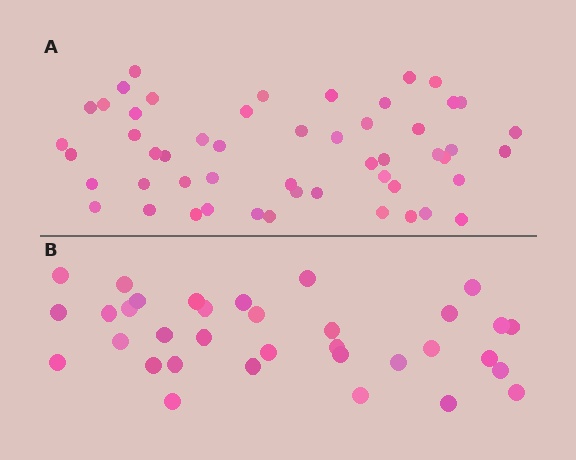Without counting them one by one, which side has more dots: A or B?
Region A (the top region) has more dots.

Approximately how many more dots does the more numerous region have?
Region A has approximately 20 more dots than region B.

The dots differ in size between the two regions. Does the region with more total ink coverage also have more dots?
No. Region B has more total ink coverage because its dots are larger, but region A actually contains more individual dots. Total area can be misleading — the number of items is what matters here.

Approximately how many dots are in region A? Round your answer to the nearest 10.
About 50 dots. (The exact count is 52, which rounds to 50.)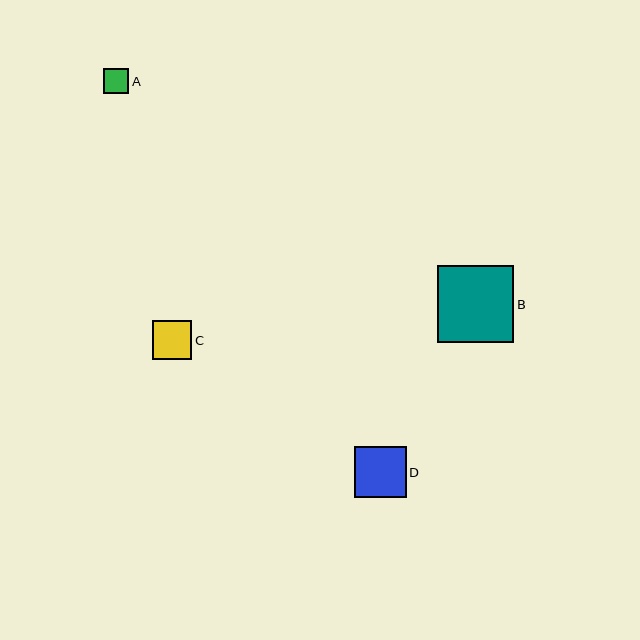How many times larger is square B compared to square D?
Square B is approximately 1.5 times the size of square D.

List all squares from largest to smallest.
From largest to smallest: B, D, C, A.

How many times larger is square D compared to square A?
Square D is approximately 2.0 times the size of square A.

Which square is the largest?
Square B is the largest with a size of approximately 76 pixels.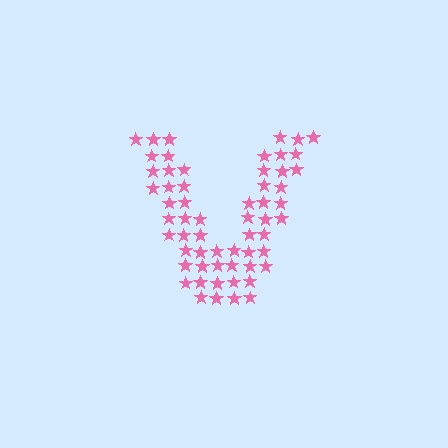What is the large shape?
The large shape is the letter V.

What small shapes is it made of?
It is made of small stars.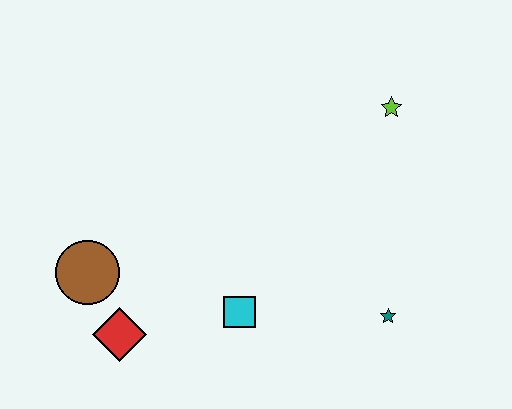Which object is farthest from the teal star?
The brown circle is farthest from the teal star.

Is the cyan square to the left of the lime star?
Yes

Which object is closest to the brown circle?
The red diamond is closest to the brown circle.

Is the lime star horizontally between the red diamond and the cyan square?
No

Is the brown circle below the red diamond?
No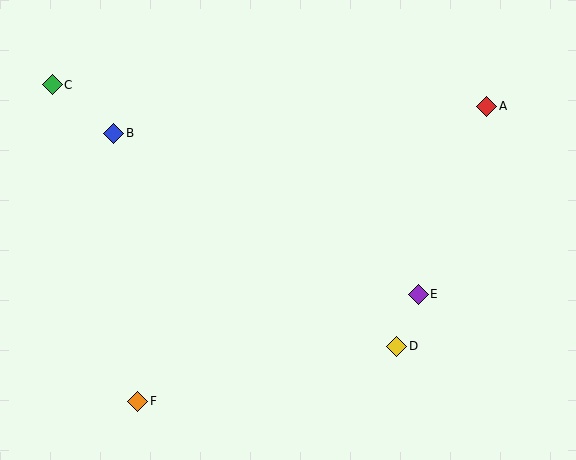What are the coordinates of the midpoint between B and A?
The midpoint between B and A is at (300, 120).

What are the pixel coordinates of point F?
Point F is at (138, 401).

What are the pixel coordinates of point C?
Point C is at (52, 85).